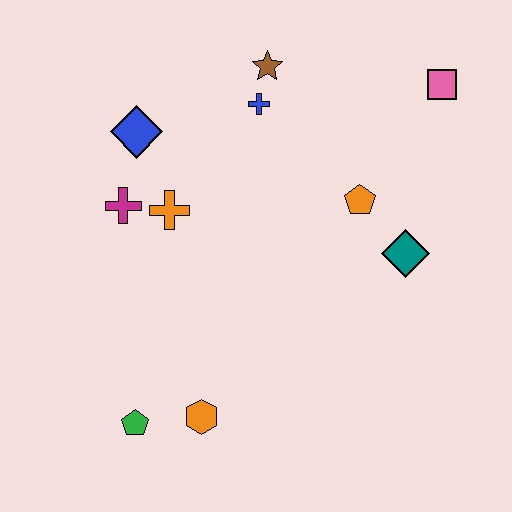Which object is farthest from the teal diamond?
The green pentagon is farthest from the teal diamond.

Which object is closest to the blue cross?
The brown star is closest to the blue cross.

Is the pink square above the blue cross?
Yes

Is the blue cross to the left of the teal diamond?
Yes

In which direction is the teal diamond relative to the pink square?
The teal diamond is below the pink square.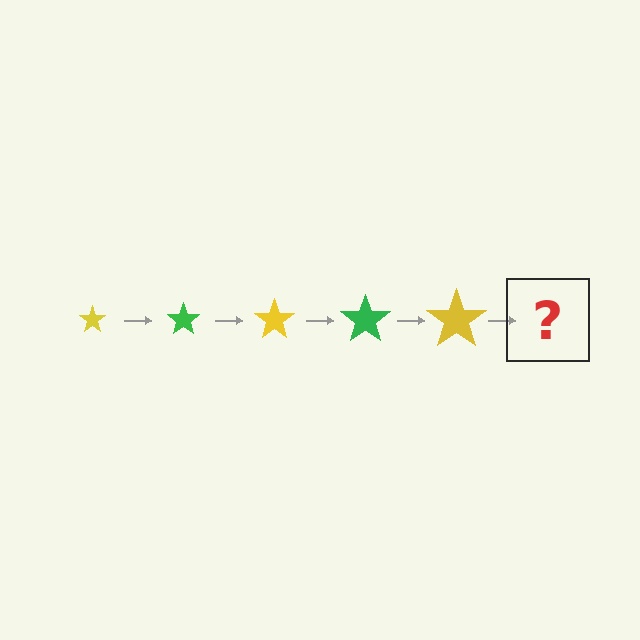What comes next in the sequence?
The next element should be a green star, larger than the previous one.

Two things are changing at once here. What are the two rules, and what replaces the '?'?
The two rules are that the star grows larger each step and the color cycles through yellow and green. The '?' should be a green star, larger than the previous one.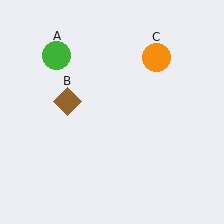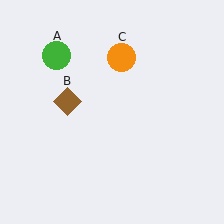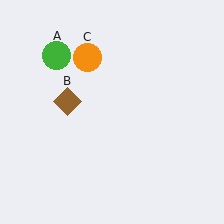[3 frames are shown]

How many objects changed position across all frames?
1 object changed position: orange circle (object C).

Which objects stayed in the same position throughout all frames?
Green circle (object A) and brown diamond (object B) remained stationary.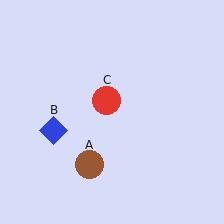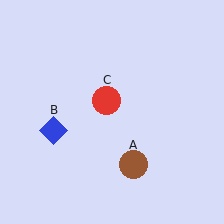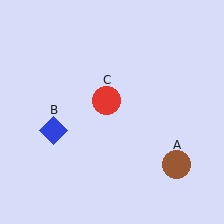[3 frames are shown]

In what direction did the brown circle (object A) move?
The brown circle (object A) moved right.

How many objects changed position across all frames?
1 object changed position: brown circle (object A).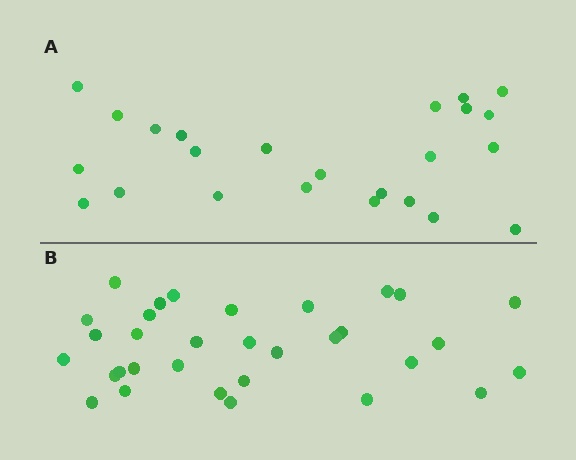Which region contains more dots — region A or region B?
Region B (the bottom region) has more dots.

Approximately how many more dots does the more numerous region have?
Region B has roughly 8 or so more dots than region A.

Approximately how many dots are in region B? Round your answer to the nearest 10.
About 30 dots. (The exact count is 32, which rounds to 30.)